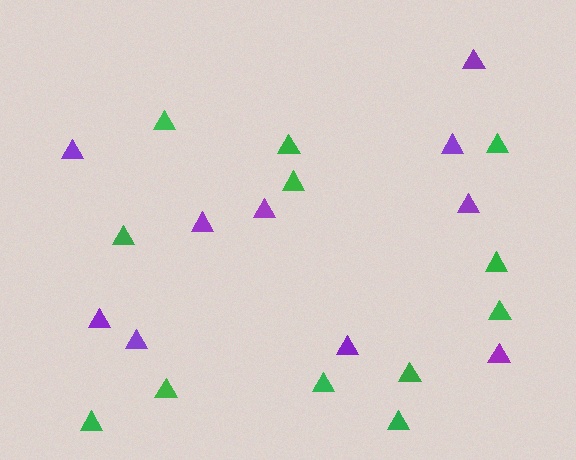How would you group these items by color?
There are 2 groups: one group of green triangles (12) and one group of purple triangles (10).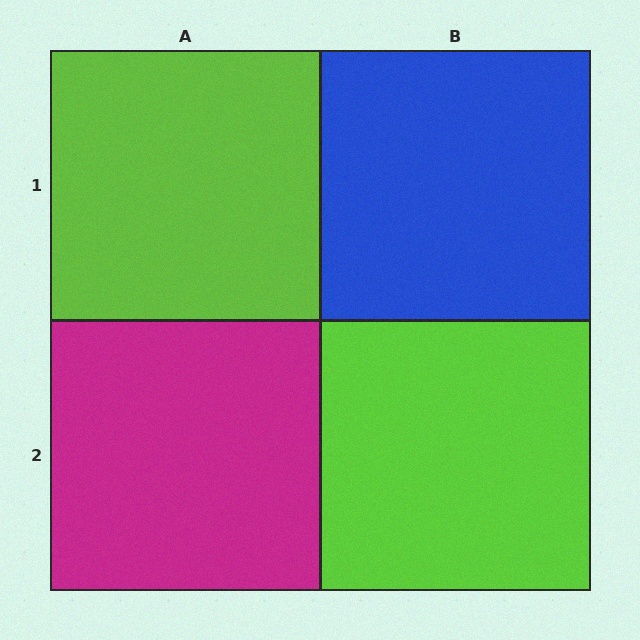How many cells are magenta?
1 cell is magenta.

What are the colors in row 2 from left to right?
Magenta, lime.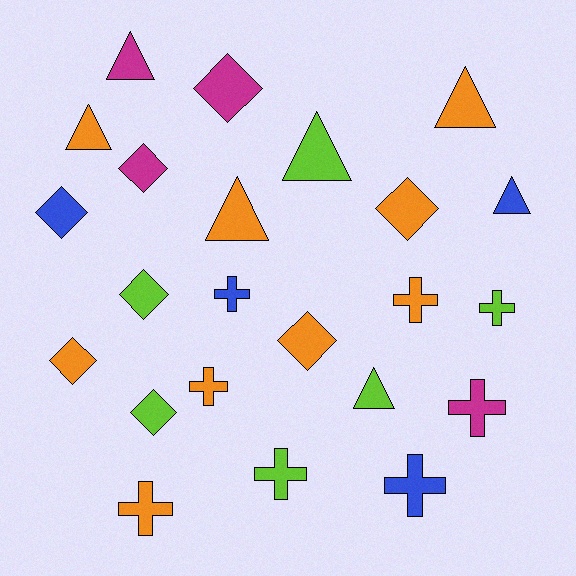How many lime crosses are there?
There are 2 lime crosses.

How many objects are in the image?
There are 23 objects.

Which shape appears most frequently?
Cross, with 8 objects.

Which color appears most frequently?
Orange, with 9 objects.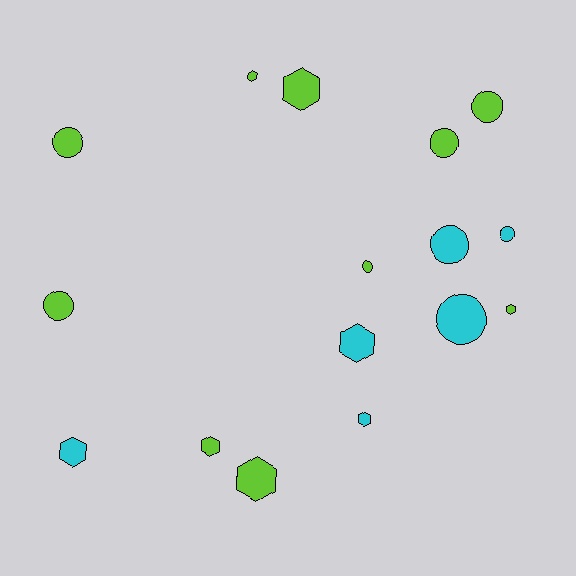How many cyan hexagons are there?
There are 3 cyan hexagons.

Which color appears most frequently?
Lime, with 10 objects.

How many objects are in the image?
There are 16 objects.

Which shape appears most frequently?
Circle, with 8 objects.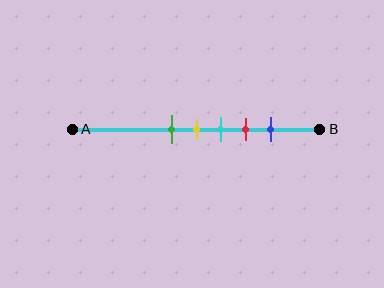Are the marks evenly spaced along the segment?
Yes, the marks are approximately evenly spaced.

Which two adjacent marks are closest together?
The green and yellow marks are the closest adjacent pair.